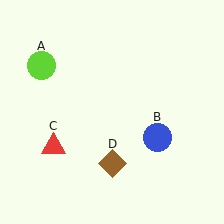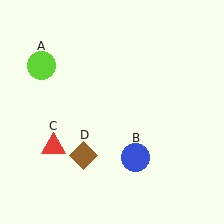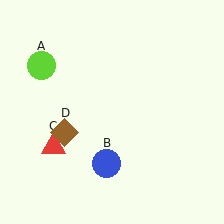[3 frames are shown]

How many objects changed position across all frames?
2 objects changed position: blue circle (object B), brown diamond (object D).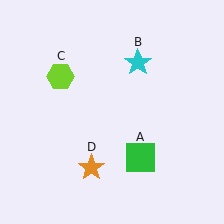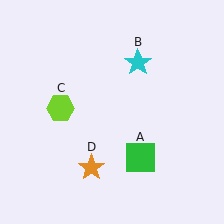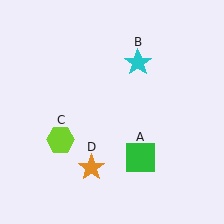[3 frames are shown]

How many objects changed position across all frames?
1 object changed position: lime hexagon (object C).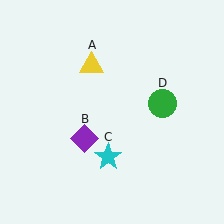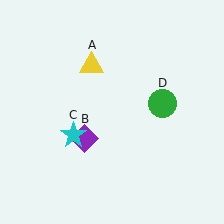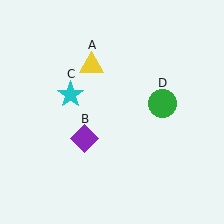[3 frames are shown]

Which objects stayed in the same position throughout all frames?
Yellow triangle (object A) and purple diamond (object B) and green circle (object D) remained stationary.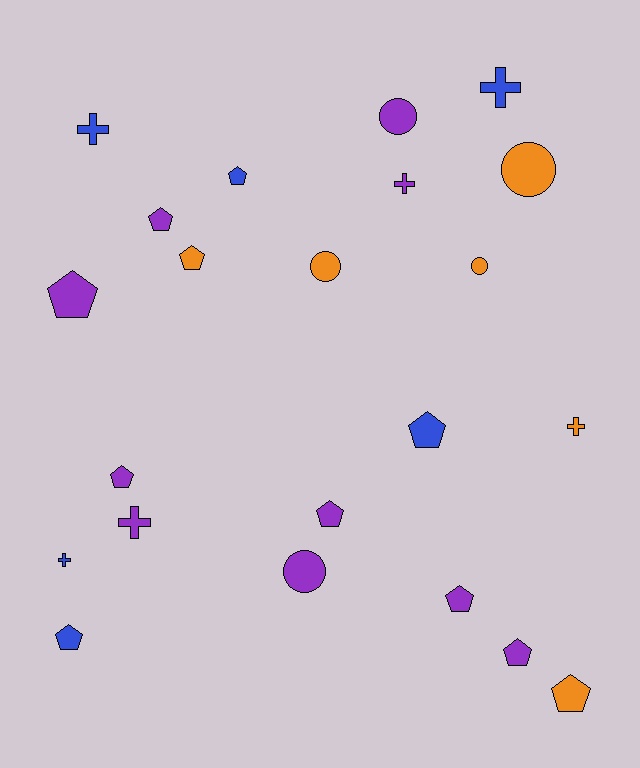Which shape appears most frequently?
Pentagon, with 11 objects.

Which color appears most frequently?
Purple, with 10 objects.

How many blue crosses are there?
There are 3 blue crosses.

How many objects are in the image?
There are 22 objects.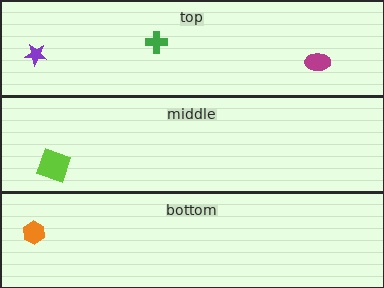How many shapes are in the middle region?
1.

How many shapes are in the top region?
3.